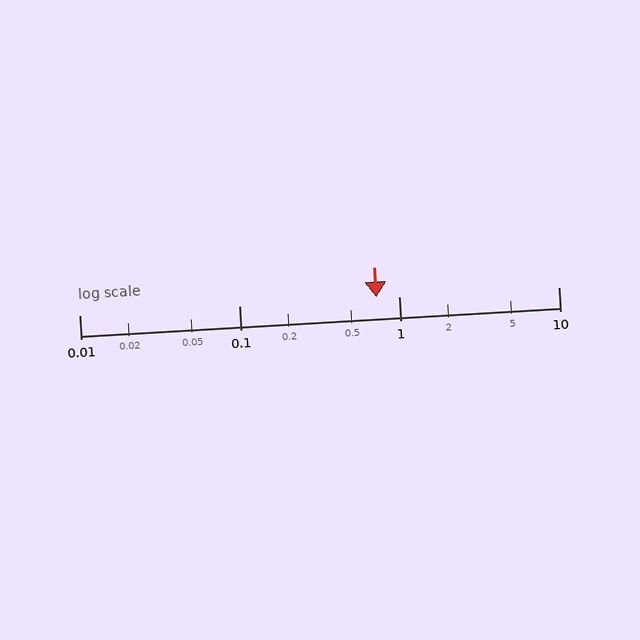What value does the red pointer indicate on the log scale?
The pointer indicates approximately 0.72.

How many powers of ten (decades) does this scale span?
The scale spans 3 decades, from 0.01 to 10.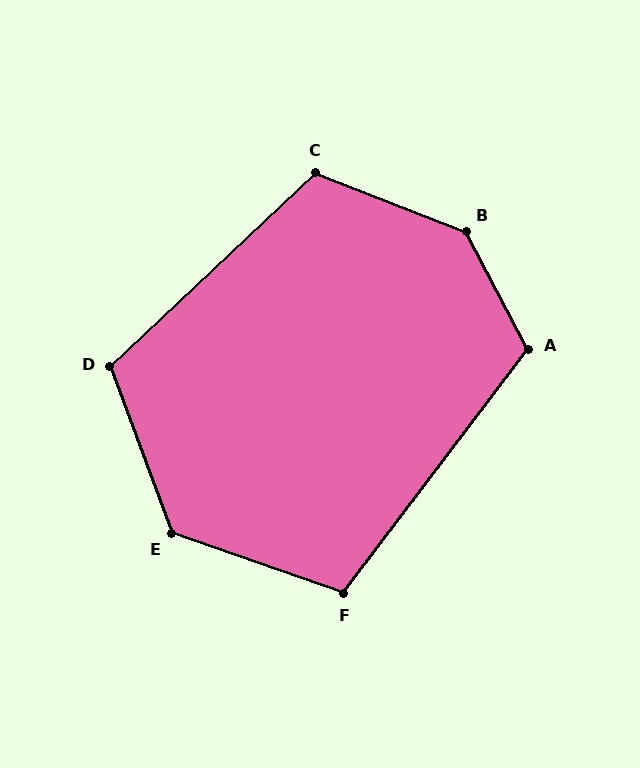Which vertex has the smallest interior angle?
F, at approximately 108 degrees.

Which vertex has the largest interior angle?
B, at approximately 139 degrees.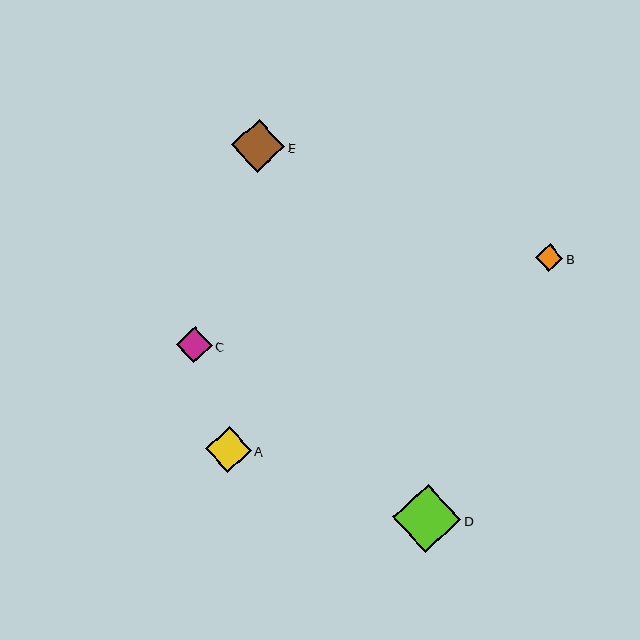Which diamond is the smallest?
Diamond B is the smallest with a size of approximately 28 pixels.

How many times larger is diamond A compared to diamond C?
Diamond A is approximately 1.3 times the size of diamond C.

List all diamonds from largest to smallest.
From largest to smallest: D, E, A, C, B.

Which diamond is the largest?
Diamond D is the largest with a size of approximately 68 pixels.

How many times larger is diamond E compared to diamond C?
Diamond E is approximately 1.5 times the size of diamond C.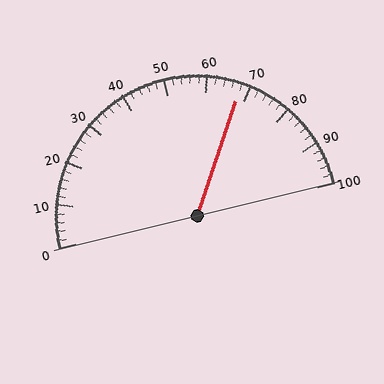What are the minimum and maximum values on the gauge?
The gauge ranges from 0 to 100.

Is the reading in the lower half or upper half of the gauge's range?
The reading is in the upper half of the range (0 to 100).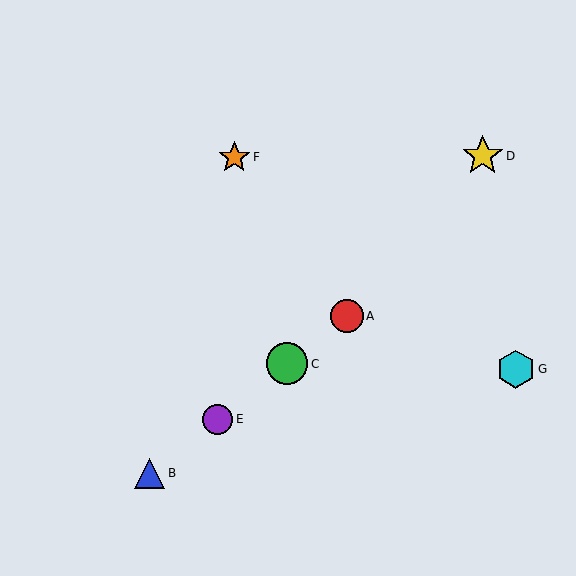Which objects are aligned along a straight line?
Objects A, B, C, E are aligned along a straight line.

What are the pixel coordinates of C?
Object C is at (287, 364).